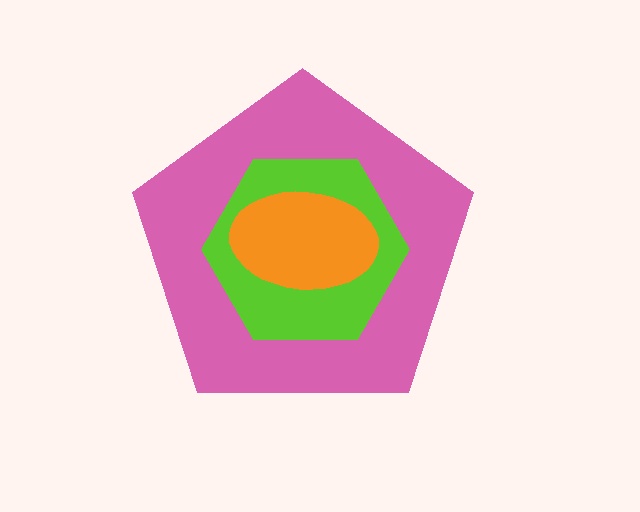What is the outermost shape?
The pink pentagon.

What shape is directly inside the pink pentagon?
The lime hexagon.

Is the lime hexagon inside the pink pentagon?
Yes.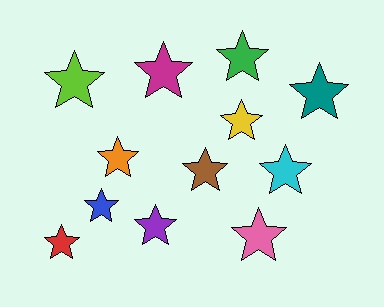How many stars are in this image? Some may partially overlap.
There are 12 stars.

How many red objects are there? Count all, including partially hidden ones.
There is 1 red object.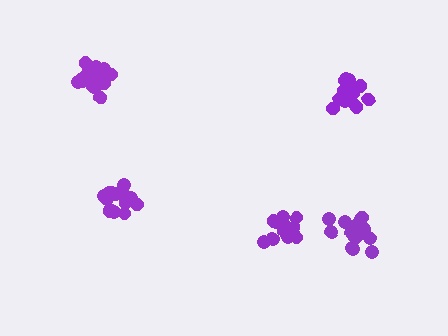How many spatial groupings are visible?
There are 5 spatial groupings.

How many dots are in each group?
Group 1: 19 dots, Group 2: 20 dots, Group 3: 15 dots, Group 4: 16 dots, Group 5: 17 dots (87 total).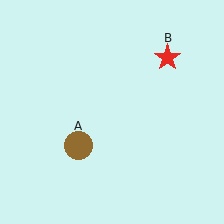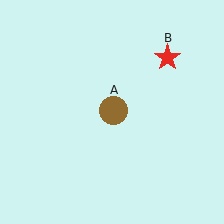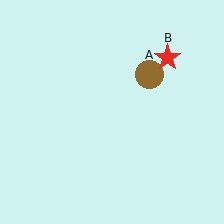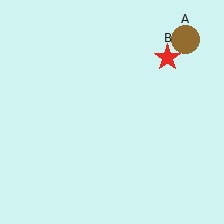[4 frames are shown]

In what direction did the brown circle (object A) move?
The brown circle (object A) moved up and to the right.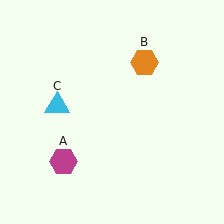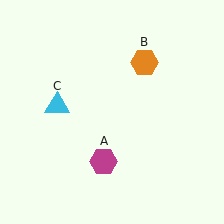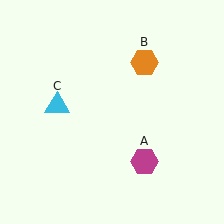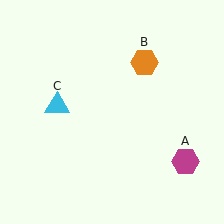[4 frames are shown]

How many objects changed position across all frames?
1 object changed position: magenta hexagon (object A).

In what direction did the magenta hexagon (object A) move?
The magenta hexagon (object A) moved right.